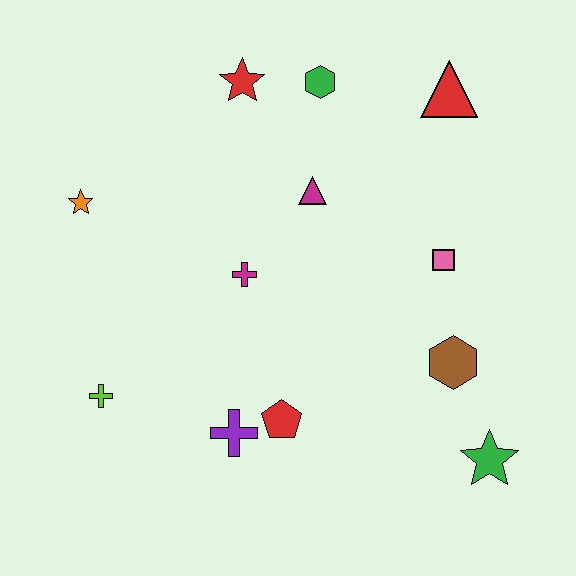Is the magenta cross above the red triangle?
No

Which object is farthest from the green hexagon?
The green star is farthest from the green hexagon.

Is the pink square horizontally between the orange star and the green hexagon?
No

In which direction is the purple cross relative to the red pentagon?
The purple cross is to the left of the red pentagon.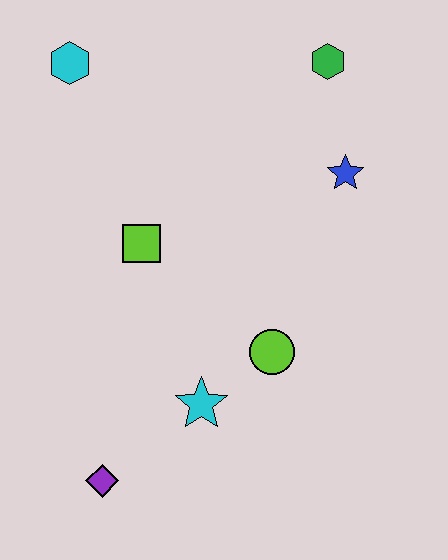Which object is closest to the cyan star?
The lime circle is closest to the cyan star.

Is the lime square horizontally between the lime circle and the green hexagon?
No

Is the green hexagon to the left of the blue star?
Yes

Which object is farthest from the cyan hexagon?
The purple diamond is farthest from the cyan hexagon.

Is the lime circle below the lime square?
Yes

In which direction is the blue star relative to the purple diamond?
The blue star is above the purple diamond.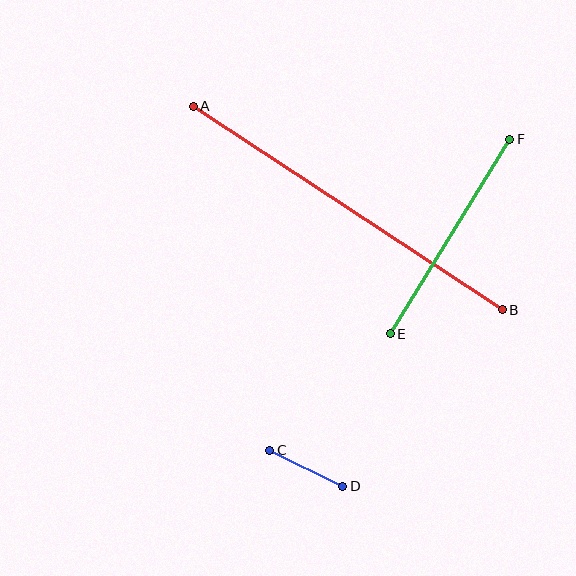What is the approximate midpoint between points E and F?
The midpoint is at approximately (450, 236) pixels.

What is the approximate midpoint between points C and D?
The midpoint is at approximately (306, 468) pixels.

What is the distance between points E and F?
The distance is approximately 228 pixels.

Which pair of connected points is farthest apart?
Points A and B are farthest apart.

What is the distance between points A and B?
The distance is approximately 370 pixels.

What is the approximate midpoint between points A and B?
The midpoint is at approximately (348, 208) pixels.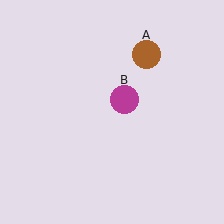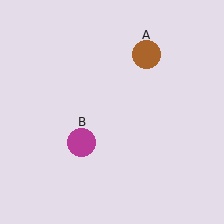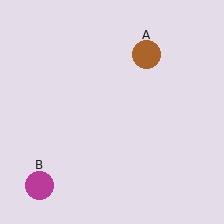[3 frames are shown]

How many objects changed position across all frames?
1 object changed position: magenta circle (object B).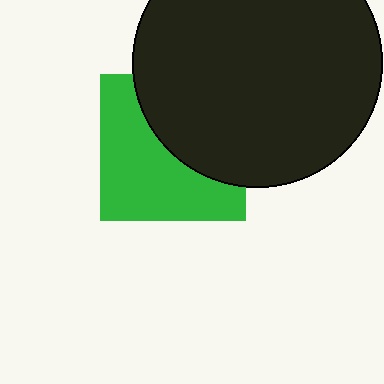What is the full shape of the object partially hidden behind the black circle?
The partially hidden object is a green square.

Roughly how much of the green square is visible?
About half of it is visible (roughly 55%).